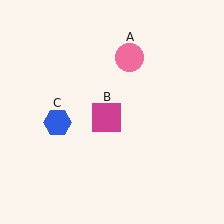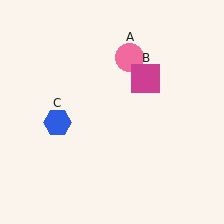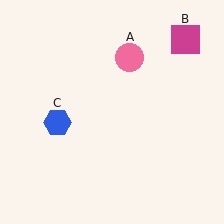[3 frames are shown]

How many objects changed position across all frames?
1 object changed position: magenta square (object B).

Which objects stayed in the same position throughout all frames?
Pink circle (object A) and blue hexagon (object C) remained stationary.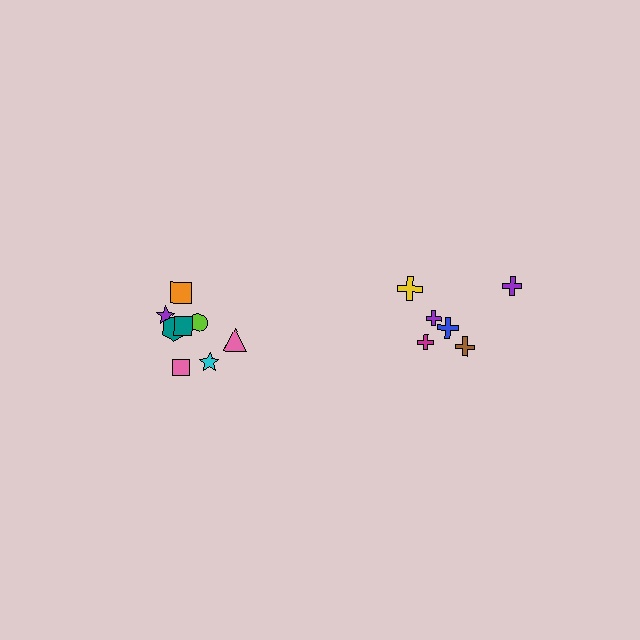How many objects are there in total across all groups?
There are 14 objects.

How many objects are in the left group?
There are 8 objects.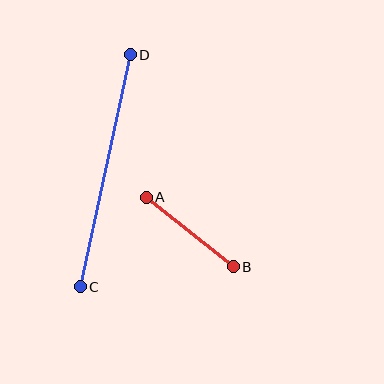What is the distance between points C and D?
The distance is approximately 237 pixels.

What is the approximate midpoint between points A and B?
The midpoint is at approximately (190, 232) pixels.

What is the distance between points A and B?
The distance is approximately 111 pixels.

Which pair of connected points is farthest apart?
Points C and D are farthest apart.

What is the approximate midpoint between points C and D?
The midpoint is at approximately (105, 171) pixels.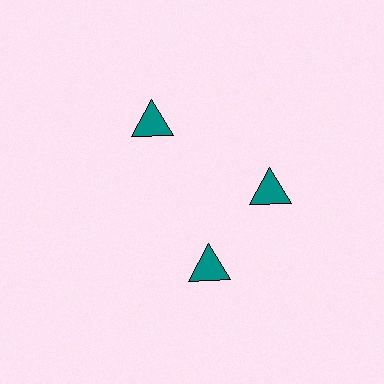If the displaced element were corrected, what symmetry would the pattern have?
It would have 3-fold rotational symmetry — the pattern would map onto itself every 120 degrees.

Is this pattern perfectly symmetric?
No. The 3 teal triangles are arranged in a ring, but one element near the 7 o'clock position is rotated out of alignment along the ring, breaking the 3-fold rotational symmetry.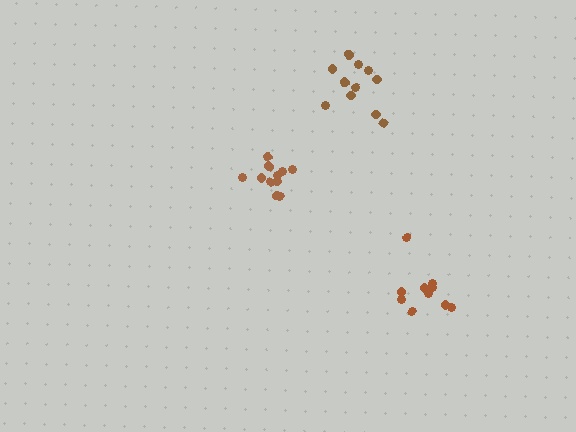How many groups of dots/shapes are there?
There are 3 groups.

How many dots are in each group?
Group 1: 11 dots, Group 2: 11 dots, Group 3: 11 dots (33 total).